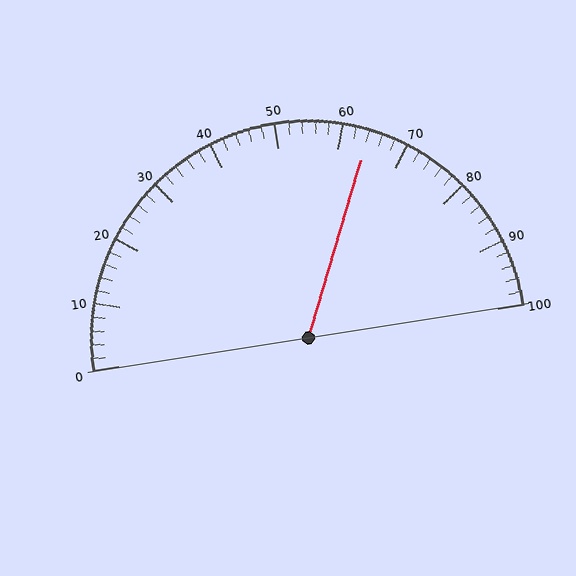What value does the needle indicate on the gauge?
The needle indicates approximately 64.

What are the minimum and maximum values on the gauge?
The gauge ranges from 0 to 100.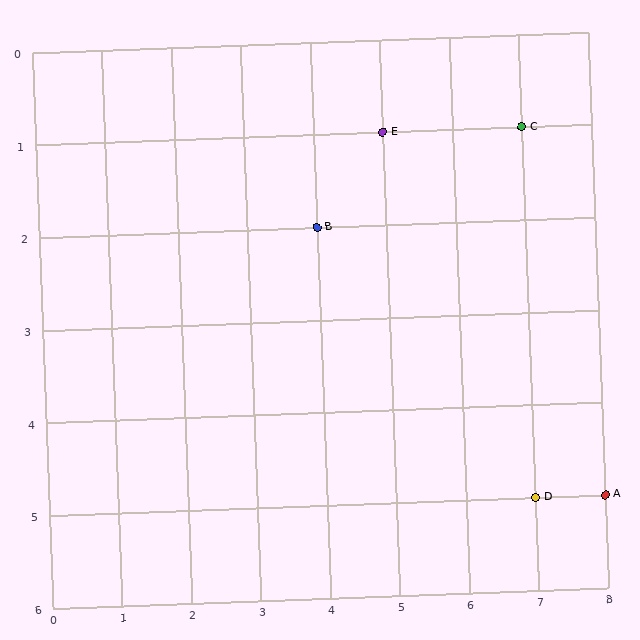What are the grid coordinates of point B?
Point B is at grid coordinates (4, 2).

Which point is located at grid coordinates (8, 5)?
Point A is at (8, 5).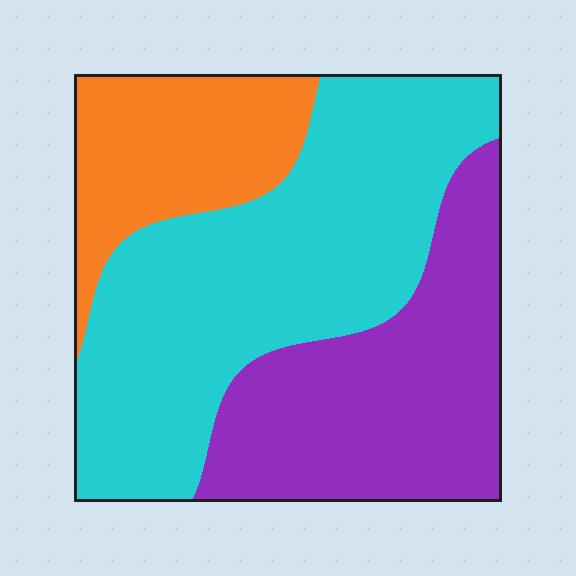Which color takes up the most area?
Cyan, at roughly 50%.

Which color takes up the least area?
Orange, at roughly 20%.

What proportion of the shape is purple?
Purple covers about 35% of the shape.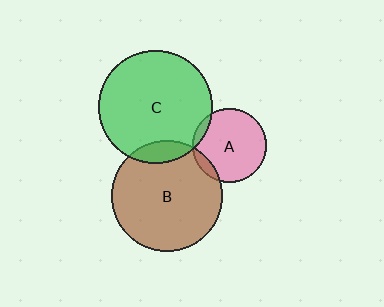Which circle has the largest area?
Circle C (green).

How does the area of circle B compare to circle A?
Approximately 2.2 times.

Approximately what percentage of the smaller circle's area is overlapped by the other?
Approximately 5%.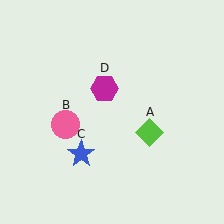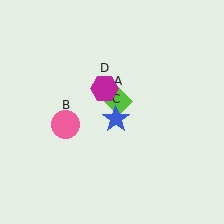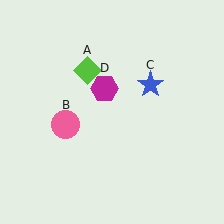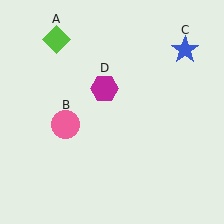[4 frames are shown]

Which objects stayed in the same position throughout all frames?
Pink circle (object B) and magenta hexagon (object D) remained stationary.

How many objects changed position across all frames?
2 objects changed position: lime diamond (object A), blue star (object C).